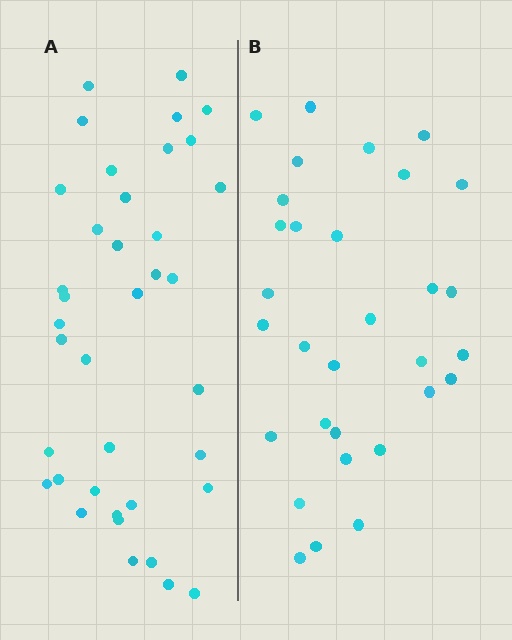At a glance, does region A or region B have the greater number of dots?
Region A (the left region) has more dots.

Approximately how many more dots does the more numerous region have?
Region A has roughly 8 or so more dots than region B.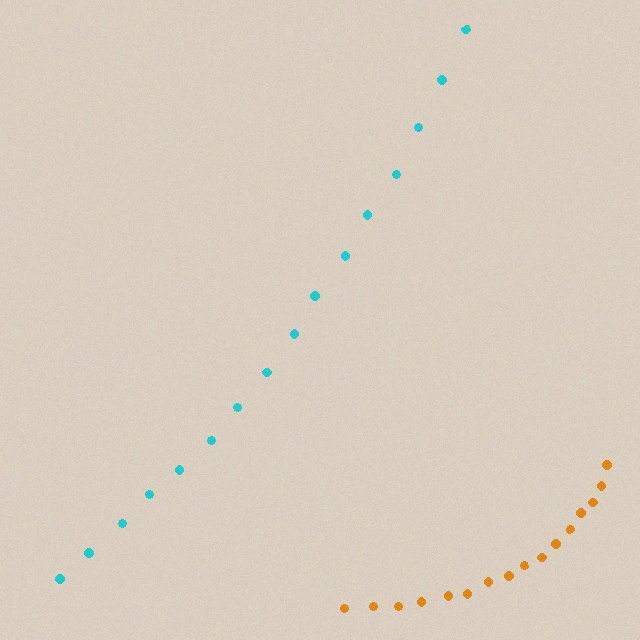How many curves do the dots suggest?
There are 2 distinct paths.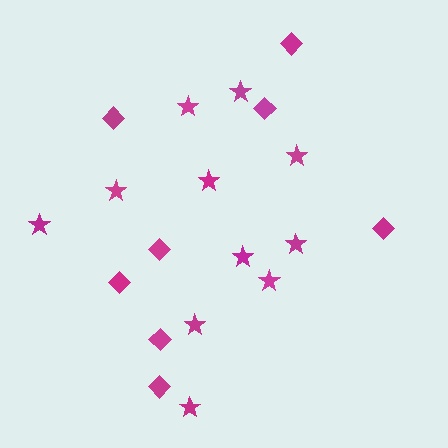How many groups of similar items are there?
There are 2 groups: one group of stars (11) and one group of diamonds (8).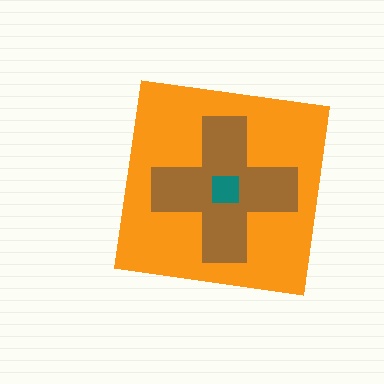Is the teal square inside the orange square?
Yes.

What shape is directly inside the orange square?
The brown cross.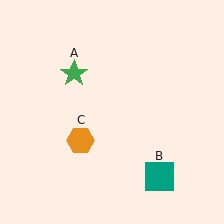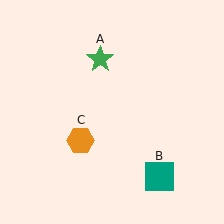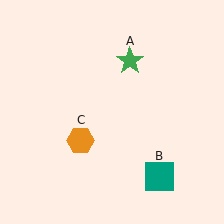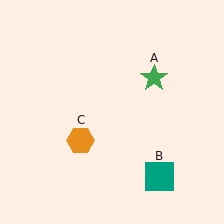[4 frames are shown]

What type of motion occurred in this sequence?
The green star (object A) rotated clockwise around the center of the scene.